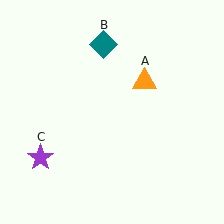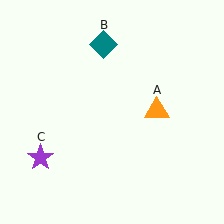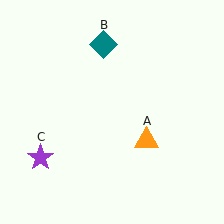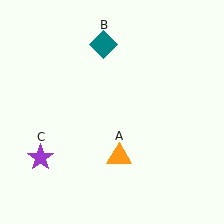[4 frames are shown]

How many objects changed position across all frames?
1 object changed position: orange triangle (object A).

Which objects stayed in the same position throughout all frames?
Teal diamond (object B) and purple star (object C) remained stationary.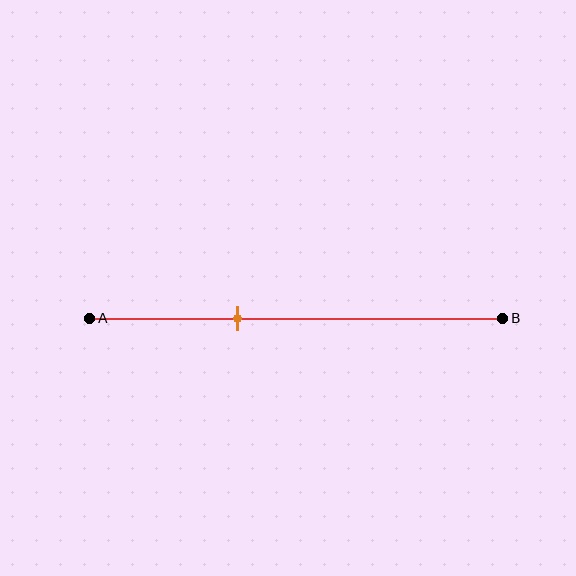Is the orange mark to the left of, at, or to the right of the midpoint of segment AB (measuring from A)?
The orange mark is to the left of the midpoint of segment AB.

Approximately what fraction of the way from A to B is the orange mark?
The orange mark is approximately 35% of the way from A to B.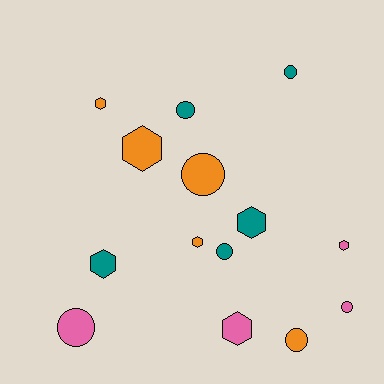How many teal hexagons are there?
There are 2 teal hexagons.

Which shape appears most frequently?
Hexagon, with 7 objects.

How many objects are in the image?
There are 14 objects.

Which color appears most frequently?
Teal, with 5 objects.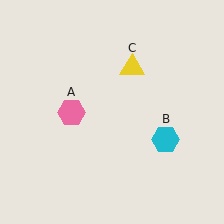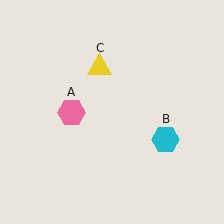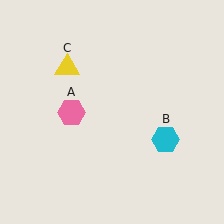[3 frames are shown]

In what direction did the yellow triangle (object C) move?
The yellow triangle (object C) moved left.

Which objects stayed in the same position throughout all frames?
Pink hexagon (object A) and cyan hexagon (object B) remained stationary.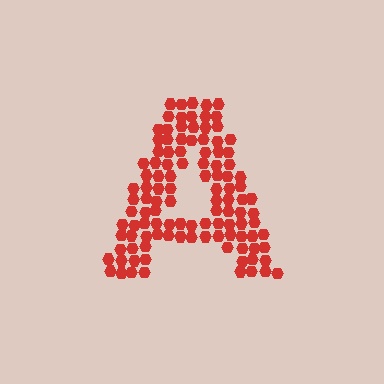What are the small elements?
The small elements are hexagons.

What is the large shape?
The large shape is the letter A.